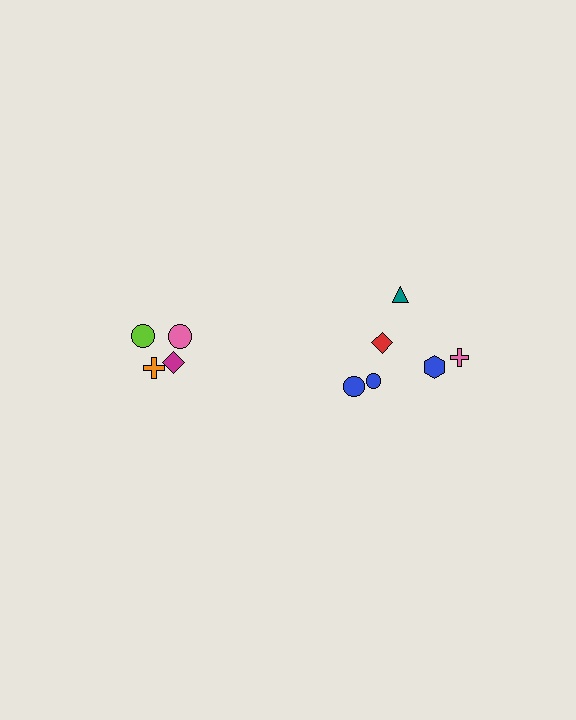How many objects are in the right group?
There are 6 objects.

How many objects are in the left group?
There are 4 objects.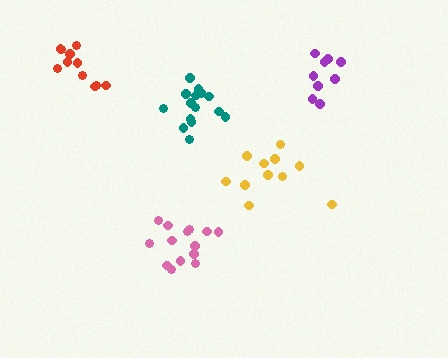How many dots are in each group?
Group 1: 9 dots, Group 2: 15 dots, Group 3: 14 dots, Group 4: 11 dots, Group 5: 11 dots (60 total).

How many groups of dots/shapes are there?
There are 5 groups.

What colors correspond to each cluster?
The clusters are colored: purple, teal, pink, yellow, red.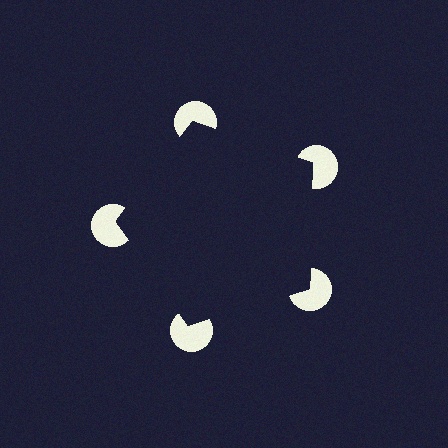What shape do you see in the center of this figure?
An illusory pentagon — its edges are inferred from the aligned wedge cuts in the pac-man discs, not physically drawn.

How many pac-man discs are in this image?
There are 5 — one at each vertex of the illusory pentagon.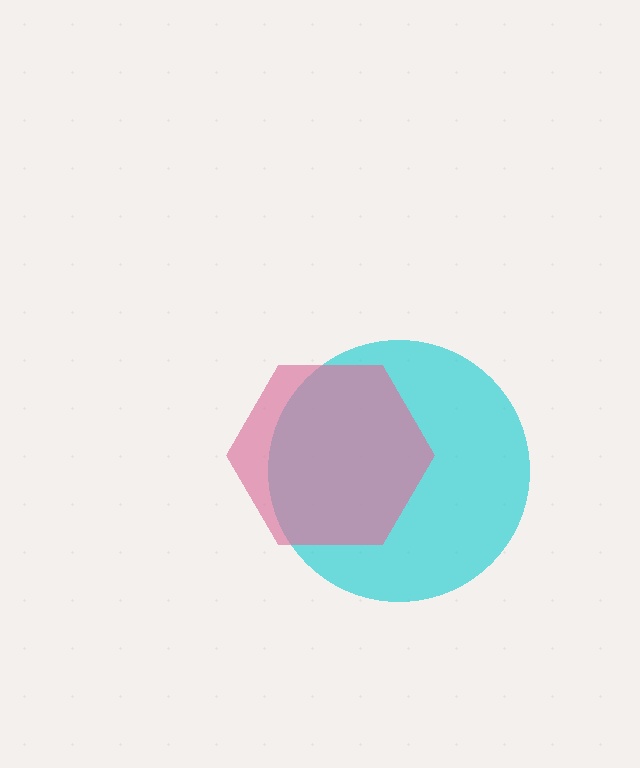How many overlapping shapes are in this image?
There are 2 overlapping shapes in the image.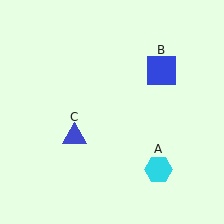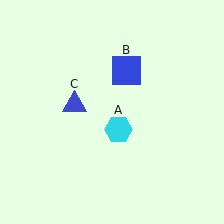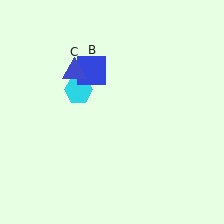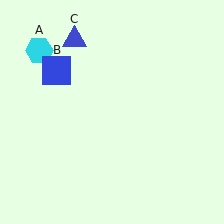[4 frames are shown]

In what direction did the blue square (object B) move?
The blue square (object B) moved left.